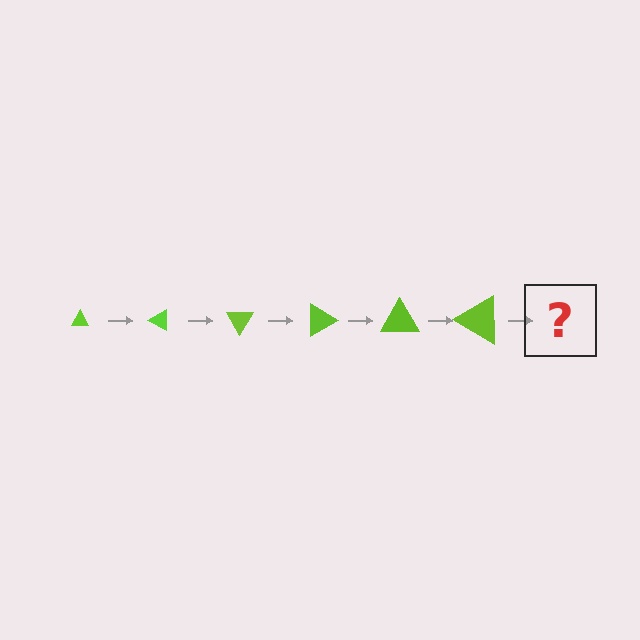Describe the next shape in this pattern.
It should be a triangle, larger than the previous one and rotated 180 degrees from the start.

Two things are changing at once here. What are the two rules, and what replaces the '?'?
The two rules are that the triangle grows larger each step and it rotates 30 degrees each step. The '?' should be a triangle, larger than the previous one and rotated 180 degrees from the start.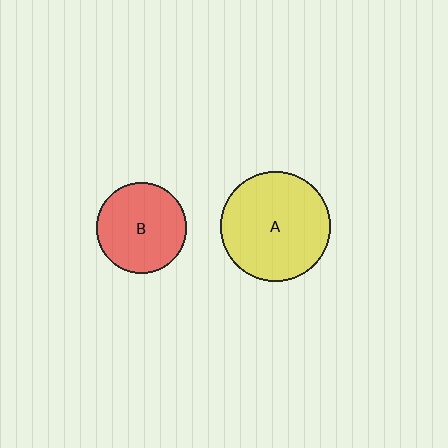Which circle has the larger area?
Circle A (yellow).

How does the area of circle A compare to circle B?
Approximately 1.5 times.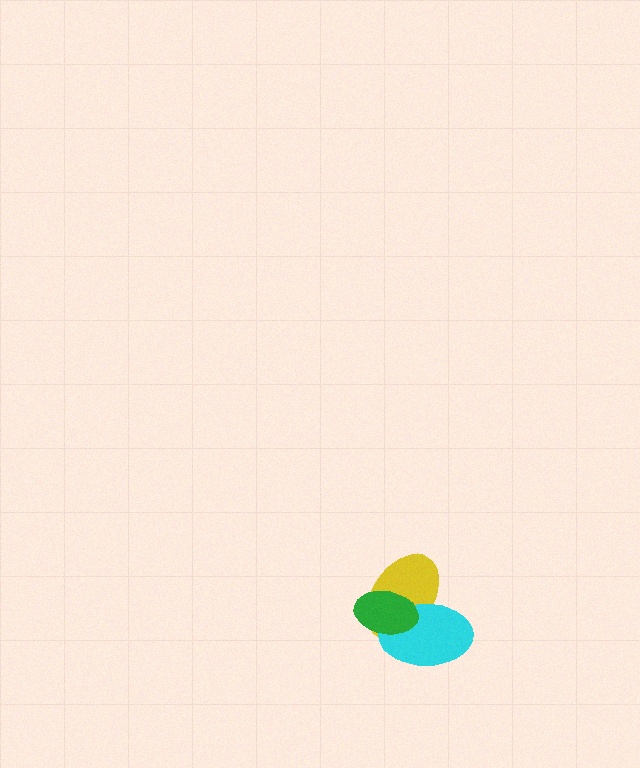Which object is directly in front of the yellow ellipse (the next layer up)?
The cyan ellipse is directly in front of the yellow ellipse.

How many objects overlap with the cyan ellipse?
2 objects overlap with the cyan ellipse.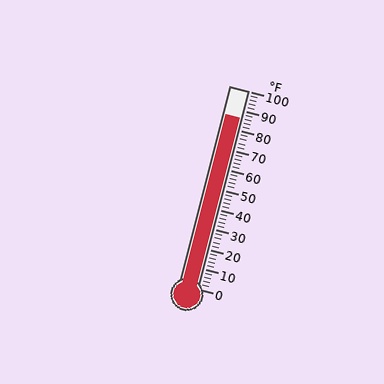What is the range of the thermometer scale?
The thermometer scale ranges from 0°F to 100°F.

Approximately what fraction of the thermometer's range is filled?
The thermometer is filled to approximately 85% of its range.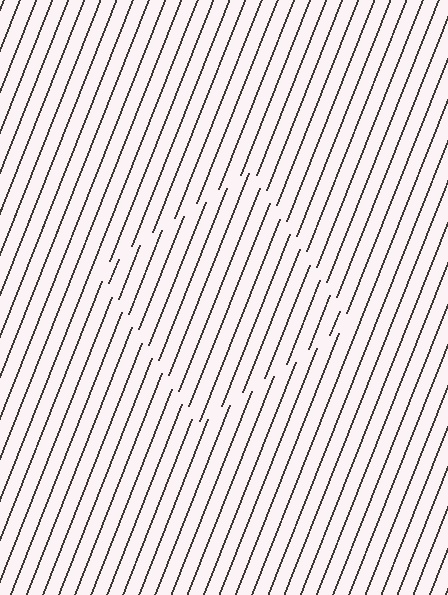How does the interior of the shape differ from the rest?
The interior of the shape contains the same grating, shifted by half a period — the contour is defined by the phase discontinuity where line-ends from the inner and outer gratings abut.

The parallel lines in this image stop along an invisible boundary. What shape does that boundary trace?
An illusory square. The interior of the shape contains the same grating, shifted by half a period — the contour is defined by the phase discontinuity where line-ends from the inner and outer gratings abut.